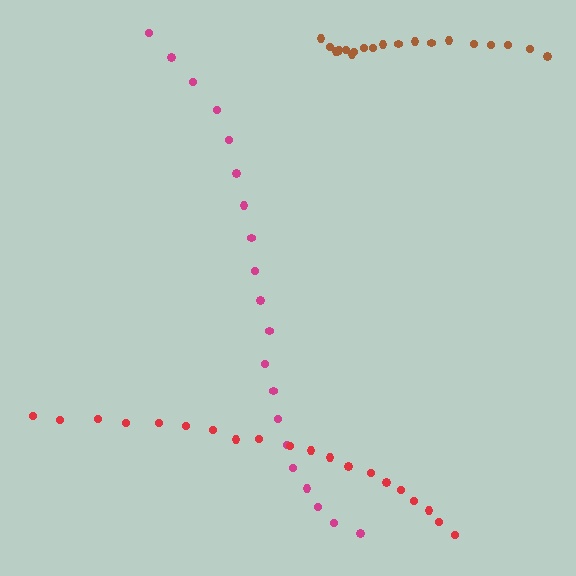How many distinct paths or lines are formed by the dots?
There are 3 distinct paths.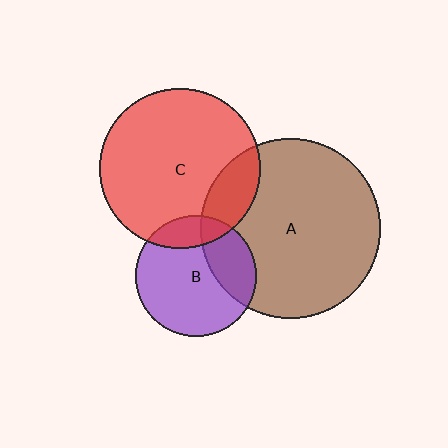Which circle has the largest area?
Circle A (brown).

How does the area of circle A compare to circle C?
Approximately 1.3 times.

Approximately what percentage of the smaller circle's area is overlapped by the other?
Approximately 15%.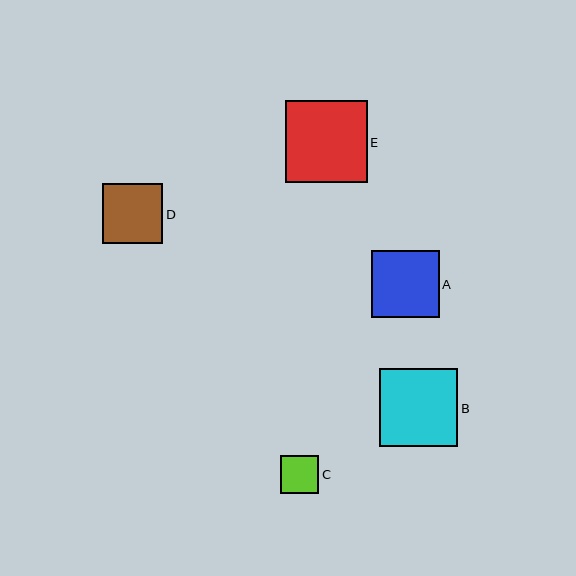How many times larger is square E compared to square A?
Square E is approximately 1.2 times the size of square A.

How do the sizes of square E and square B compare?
Square E and square B are approximately the same size.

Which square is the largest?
Square E is the largest with a size of approximately 82 pixels.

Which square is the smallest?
Square C is the smallest with a size of approximately 38 pixels.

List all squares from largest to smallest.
From largest to smallest: E, B, A, D, C.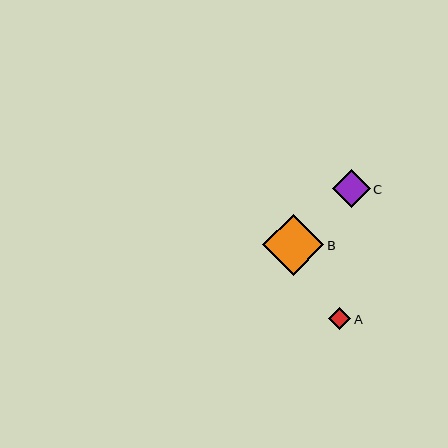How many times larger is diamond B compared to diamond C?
Diamond B is approximately 1.6 times the size of diamond C.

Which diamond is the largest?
Diamond B is the largest with a size of approximately 61 pixels.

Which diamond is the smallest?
Diamond A is the smallest with a size of approximately 22 pixels.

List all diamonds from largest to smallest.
From largest to smallest: B, C, A.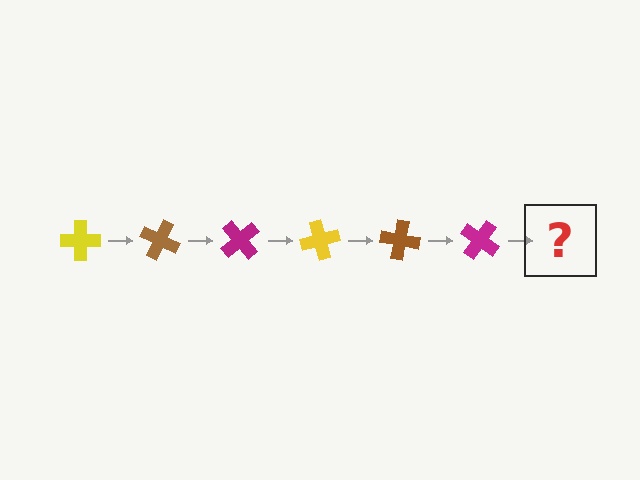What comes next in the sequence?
The next element should be a yellow cross, rotated 150 degrees from the start.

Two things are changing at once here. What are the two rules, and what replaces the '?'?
The two rules are that it rotates 25 degrees each step and the color cycles through yellow, brown, and magenta. The '?' should be a yellow cross, rotated 150 degrees from the start.